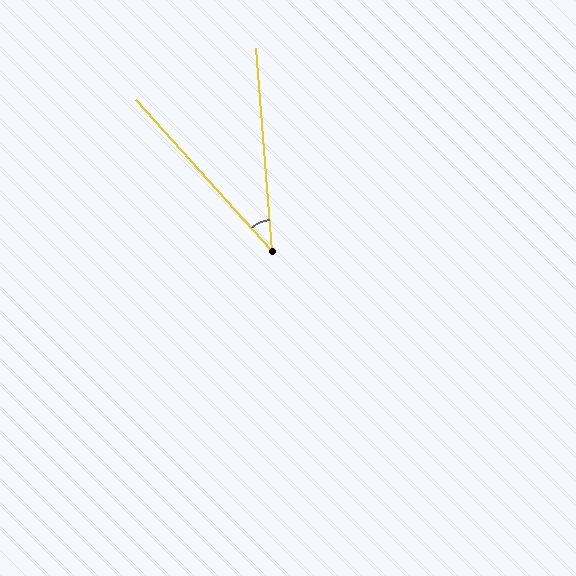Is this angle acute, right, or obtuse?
It is acute.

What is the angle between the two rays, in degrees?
Approximately 37 degrees.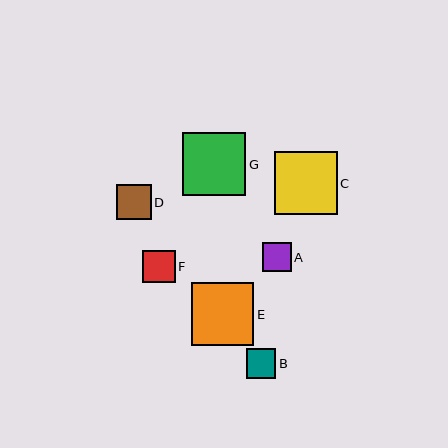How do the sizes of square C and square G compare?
Square C and square G are approximately the same size.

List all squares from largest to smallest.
From largest to smallest: C, G, E, D, F, B, A.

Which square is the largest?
Square C is the largest with a size of approximately 63 pixels.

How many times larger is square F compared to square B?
Square F is approximately 1.1 times the size of square B.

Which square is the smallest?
Square A is the smallest with a size of approximately 29 pixels.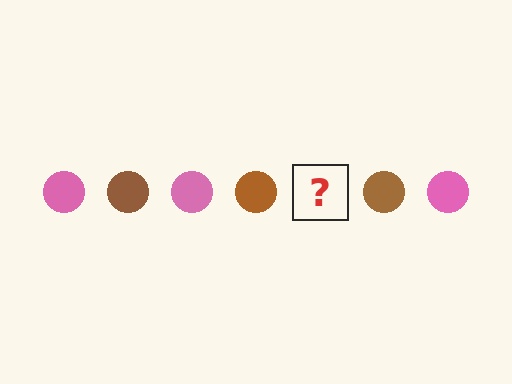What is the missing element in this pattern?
The missing element is a pink circle.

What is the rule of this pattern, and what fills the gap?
The rule is that the pattern cycles through pink, brown circles. The gap should be filled with a pink circle.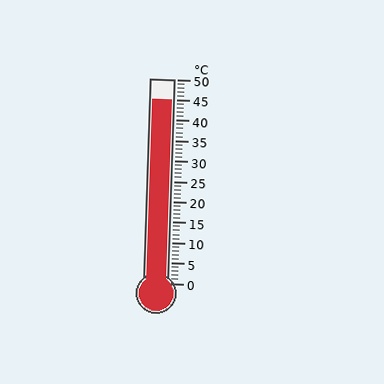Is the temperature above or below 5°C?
The temperature is above 5°C.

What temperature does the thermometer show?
The thermometer shows approximately 45°C.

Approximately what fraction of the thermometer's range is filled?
The thermometer is filled to approximately 90% of its range.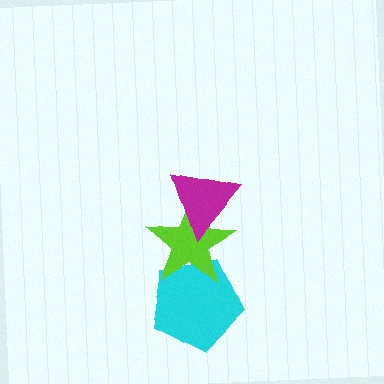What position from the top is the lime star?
The lime star is 2nd from the top.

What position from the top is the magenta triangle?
The magenta triangle is 1st from the top.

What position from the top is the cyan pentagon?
The cyan pentagon is 3rd from the top.